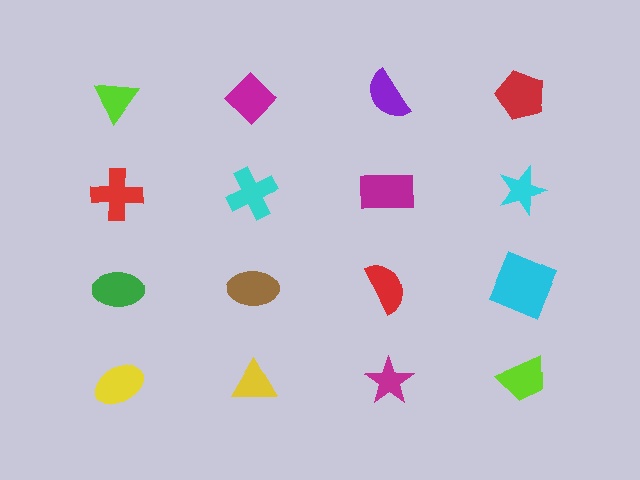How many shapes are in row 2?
4 shapes.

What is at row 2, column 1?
A red cross.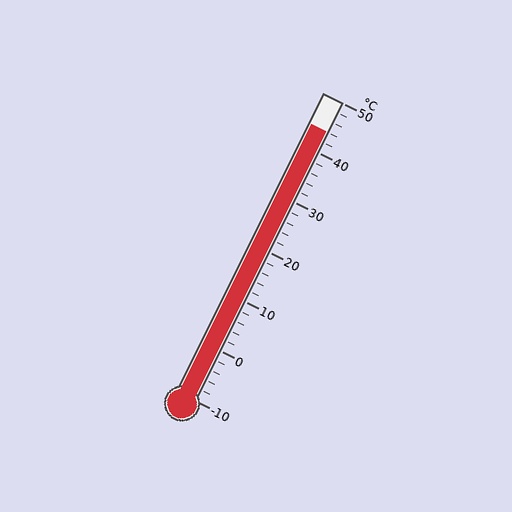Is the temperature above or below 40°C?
The temperature is above 40°C.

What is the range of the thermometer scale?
The thermometer scale ranges from -10°C to 50°C.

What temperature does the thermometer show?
The thermometer shows approximately 44°C.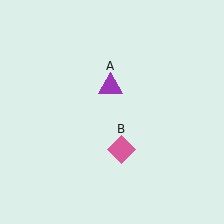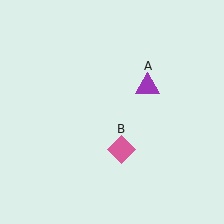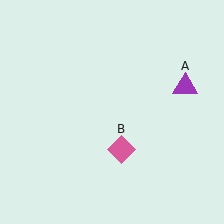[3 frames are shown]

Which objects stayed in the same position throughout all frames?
Pink diamond (object B) remained stationary.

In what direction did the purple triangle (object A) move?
The purple triangle (object A) moved right.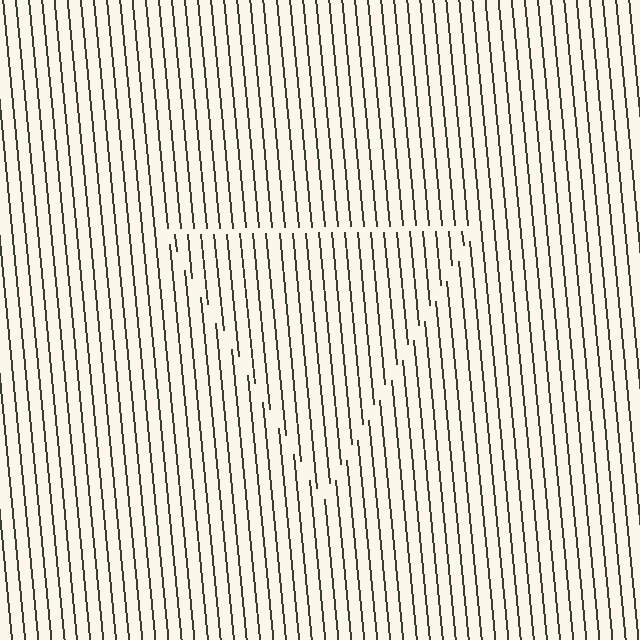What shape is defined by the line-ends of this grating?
An illusory triangle. The interior of the shape contains the same grating, shifted by half a period — the contour is defined by the phase discontinuity where line-ends from the inner and outer gratings abut.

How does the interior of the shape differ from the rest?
The interior of the shape contains the same grating, shifted by half a period — the contour is defined by the phase discontinuity where line-ends from the inner and outer gratings abut.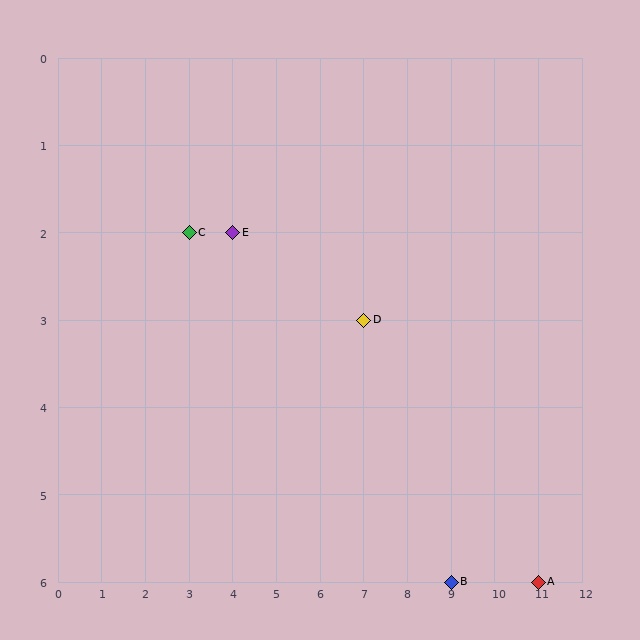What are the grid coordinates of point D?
Point D is at grid coordinates (7, 3).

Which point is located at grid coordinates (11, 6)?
Point A is at (11, 6).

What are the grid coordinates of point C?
Point C is at grid coordinates (3, 2).